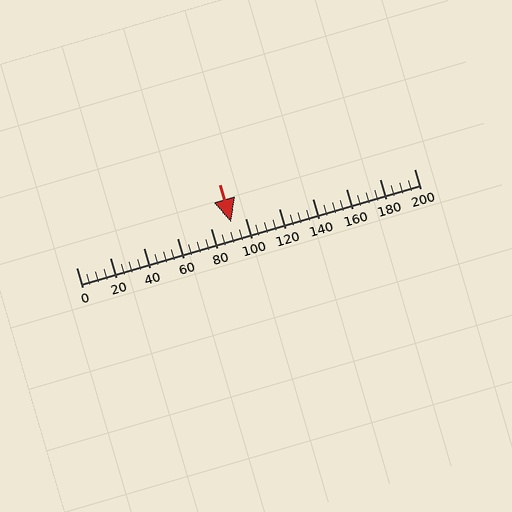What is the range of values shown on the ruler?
The ruler shows values from 0 to 200.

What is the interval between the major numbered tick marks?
The major tick marks are spaced 20 units apart.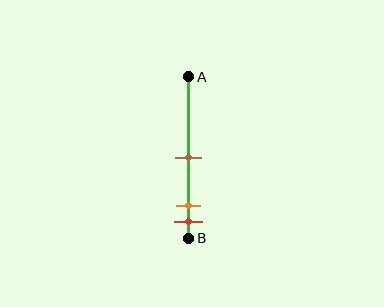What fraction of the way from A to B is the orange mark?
The orange mark is approximately 80% (0.8) of the way from A to B.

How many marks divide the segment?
There are 3 marks dividing the segment.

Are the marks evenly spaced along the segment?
No, the marks are not evenly spaced.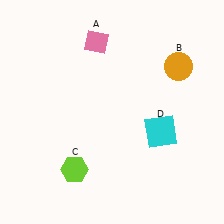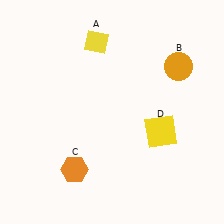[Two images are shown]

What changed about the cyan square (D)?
In Image 1, D is cyan. In Image 2, it changed to yellow.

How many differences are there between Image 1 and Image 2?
There are 3 differences between the two images.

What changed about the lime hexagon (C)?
In Image 1, C is lime. In Image 2, it changed to orange.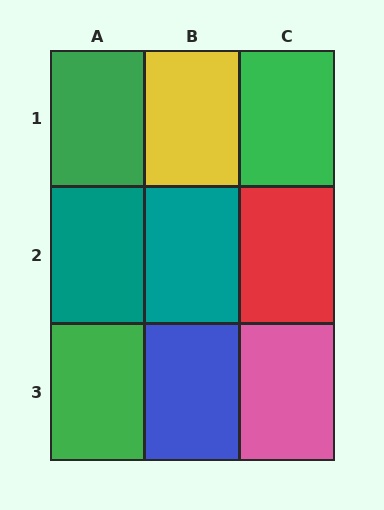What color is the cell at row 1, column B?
Yellow.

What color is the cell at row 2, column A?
Teal.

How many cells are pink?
1 cell is pink.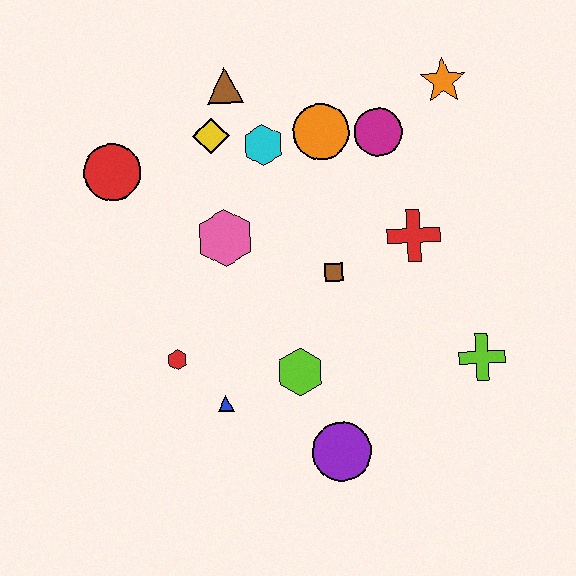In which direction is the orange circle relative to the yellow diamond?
The orange circle is to the right of the yellow diamond.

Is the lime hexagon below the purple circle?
No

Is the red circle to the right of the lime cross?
No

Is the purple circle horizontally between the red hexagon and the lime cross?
Yes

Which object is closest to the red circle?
The yellow diamond is closest to the red circle.